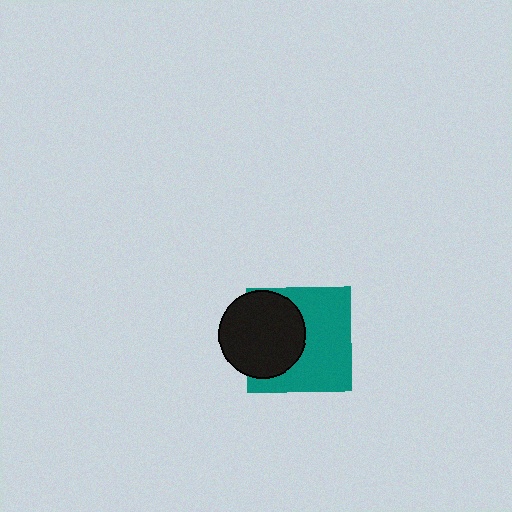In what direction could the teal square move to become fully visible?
The teal square could move right. That would shift it out from behind the black circle entirely.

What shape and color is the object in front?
The object in front is a black circle.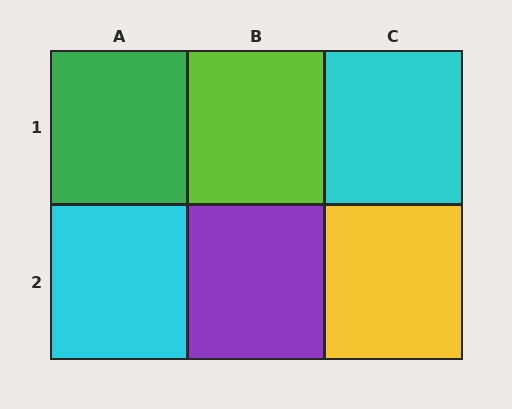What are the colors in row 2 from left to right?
Cyan, purple, yellow.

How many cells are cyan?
2 cells are cyan.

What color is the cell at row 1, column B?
Lime.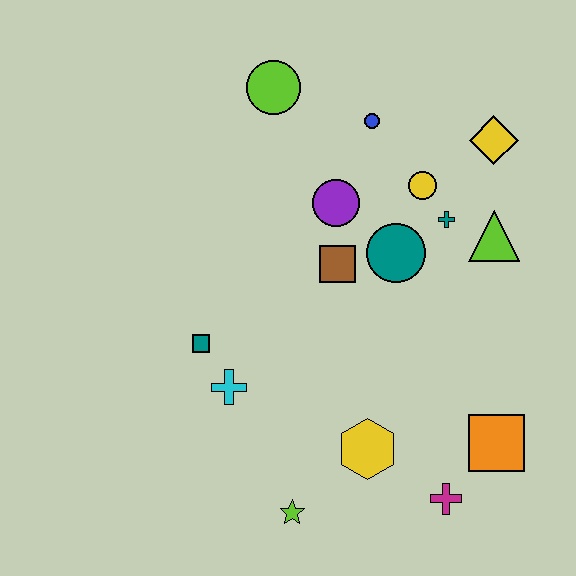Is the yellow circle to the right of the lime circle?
Yes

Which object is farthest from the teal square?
The yellow diamond is farthest from the teal square.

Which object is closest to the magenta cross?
The orange square is closest to the magenta cross.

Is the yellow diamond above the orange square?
Yes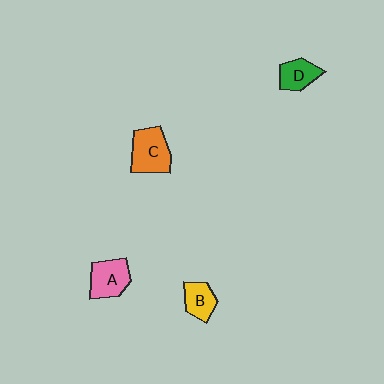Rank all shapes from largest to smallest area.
From largest to smallest: C (orange), A (pink), B (yellow), D (green).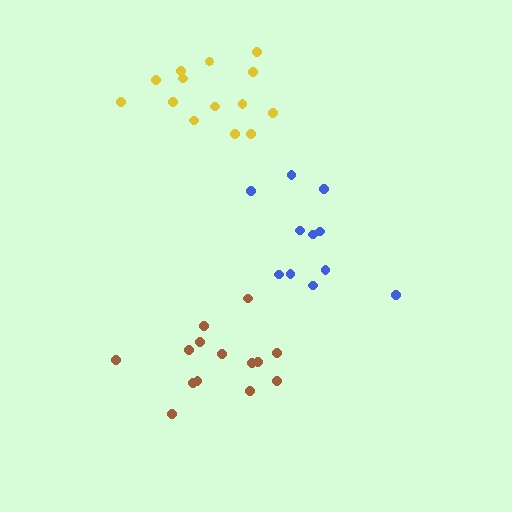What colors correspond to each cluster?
The clusters are colored: blue, brown, yellow.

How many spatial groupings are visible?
There are 3 spatial groupings.